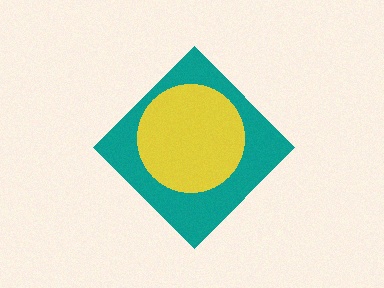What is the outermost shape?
The teal diamond.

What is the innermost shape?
The yellow circle.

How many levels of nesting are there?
2.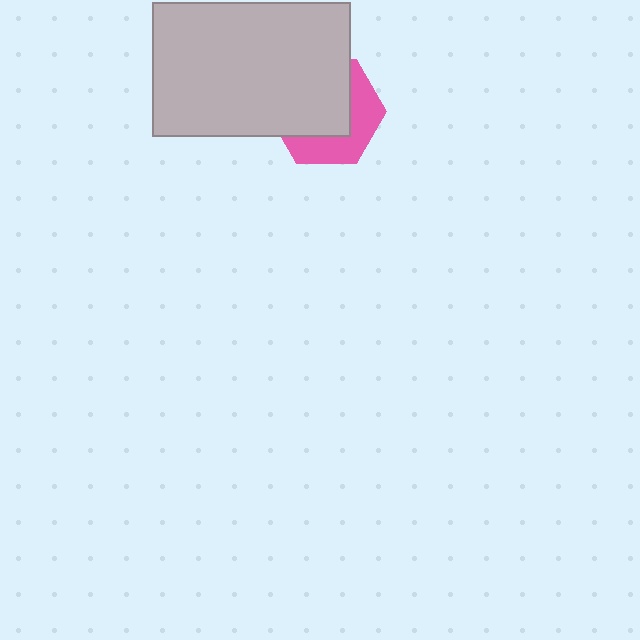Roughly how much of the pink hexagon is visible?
A small part of it is visible (roughly 40%).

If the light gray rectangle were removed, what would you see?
You would see the complete pink hexagon.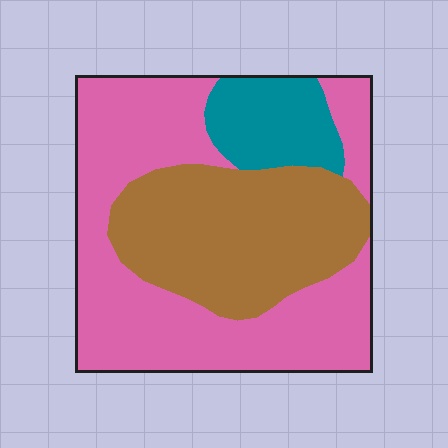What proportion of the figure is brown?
Brown takes up between a quarter and a half of the figure.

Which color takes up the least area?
Teal, at roughly 15%.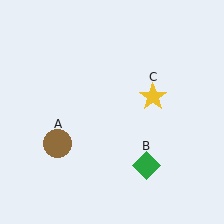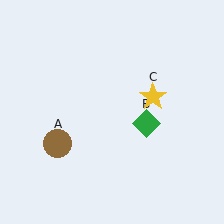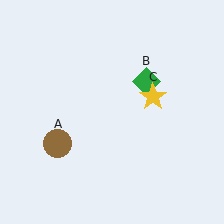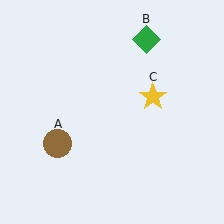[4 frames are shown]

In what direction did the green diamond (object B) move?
The green diamond (object B) moved up.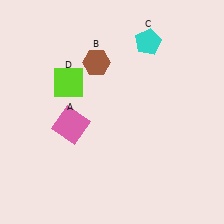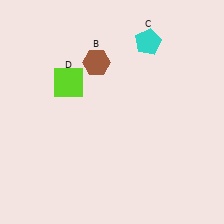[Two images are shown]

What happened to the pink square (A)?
The pink square (A) was removed in Image 2. It was in the bottom-left area of Image 1.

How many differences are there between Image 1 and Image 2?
There is 1 difference between the two images.